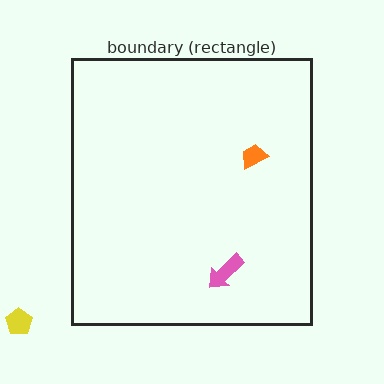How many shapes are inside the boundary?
2 inside, 1 outside.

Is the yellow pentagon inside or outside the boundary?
Outside.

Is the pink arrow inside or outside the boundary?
Inside.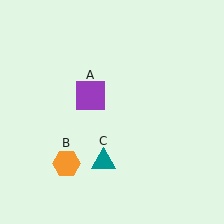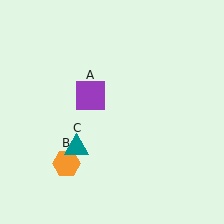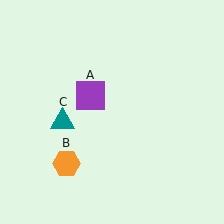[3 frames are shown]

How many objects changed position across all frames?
1 object changed position: teal triangle (object C).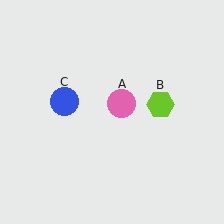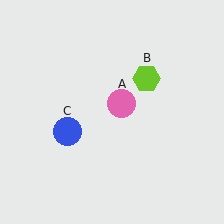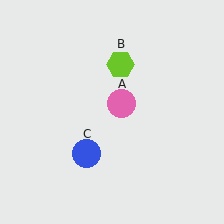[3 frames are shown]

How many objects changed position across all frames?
2 objects changed position: lime hexagon (object B), blue circle (object C).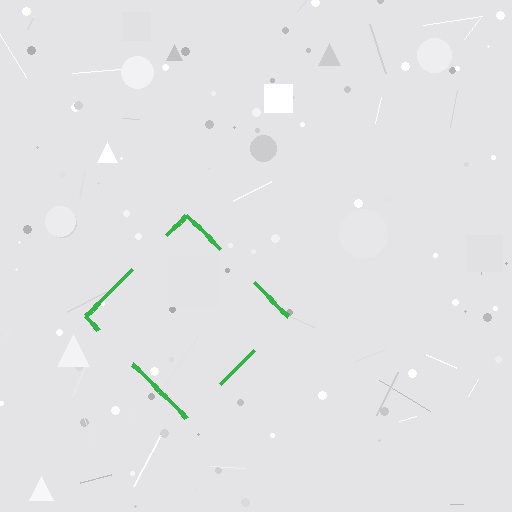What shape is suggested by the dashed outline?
The dashed outline suggests a diamond.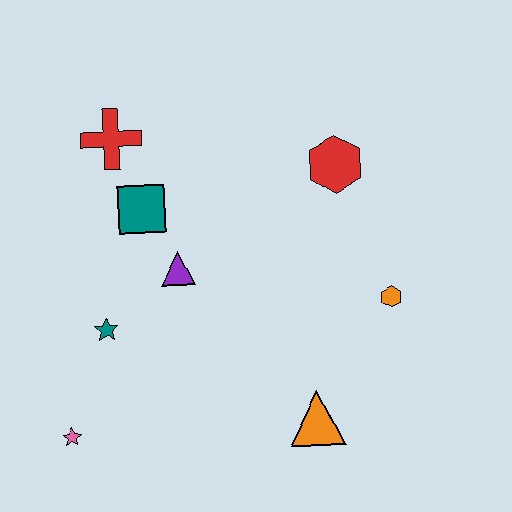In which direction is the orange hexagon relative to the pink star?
The orange hexagon is to the right of the pink star.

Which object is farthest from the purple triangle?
The orange hexagon is farthest from the purple triangle.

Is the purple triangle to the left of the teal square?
No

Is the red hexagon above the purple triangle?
Yes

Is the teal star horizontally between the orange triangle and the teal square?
No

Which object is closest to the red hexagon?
The orange hexagon is closest to the red hexagon.